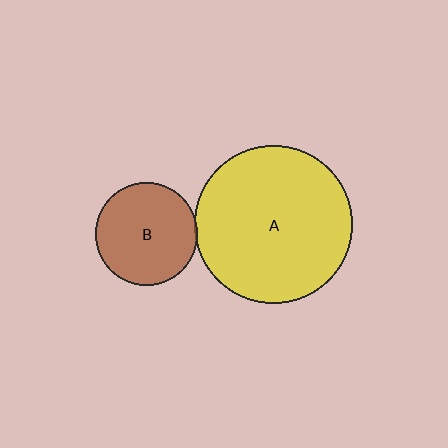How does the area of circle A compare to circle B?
Approximately 2.4 times.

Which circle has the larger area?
Circle A (yellow).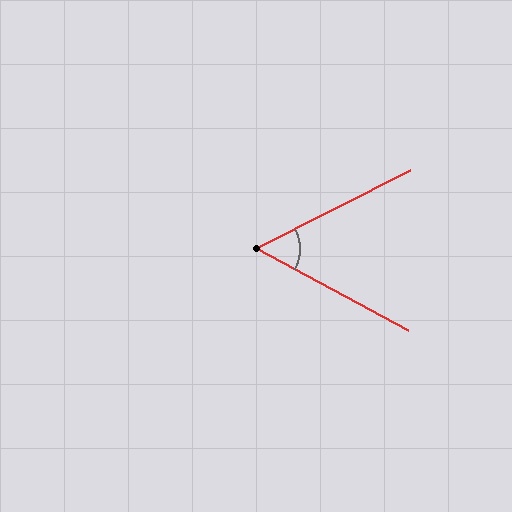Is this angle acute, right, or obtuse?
It is acute.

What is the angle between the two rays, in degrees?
Approximately 55 degrees.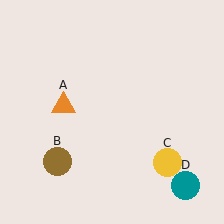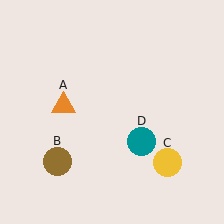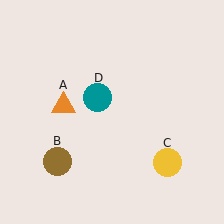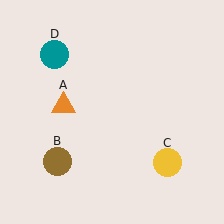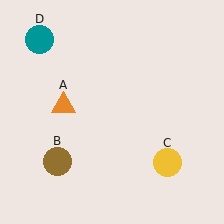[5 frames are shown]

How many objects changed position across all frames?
1 object changed position: teal circle (object D).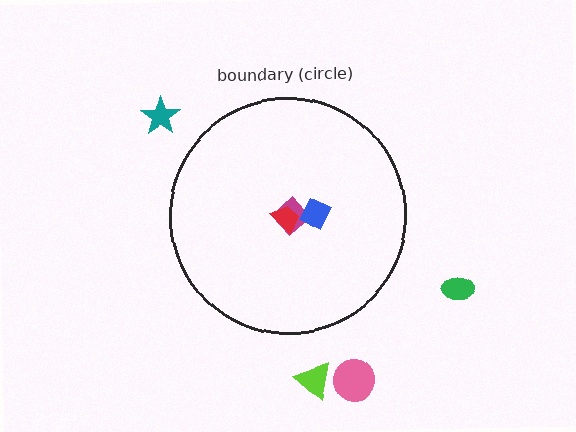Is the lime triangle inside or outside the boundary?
Outside.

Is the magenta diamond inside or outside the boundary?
Inside.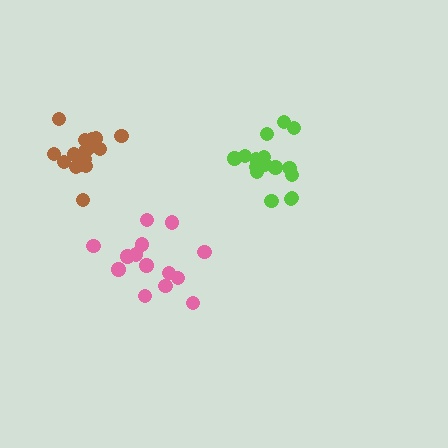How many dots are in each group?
Group 1: 17 dots, Group 2: 14 dots, Group 3: 16 dots (47 total).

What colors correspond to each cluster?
The clusters are colored: brown, pink, lime.